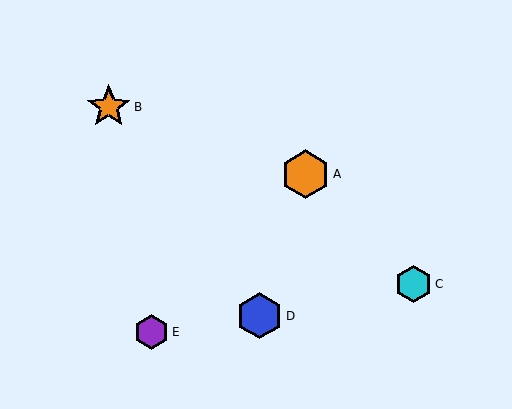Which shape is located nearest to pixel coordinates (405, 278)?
The cyan hexagon (labeled C) at (414, 284) is nearest to that location.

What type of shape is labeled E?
Shape E is a purple hexagon.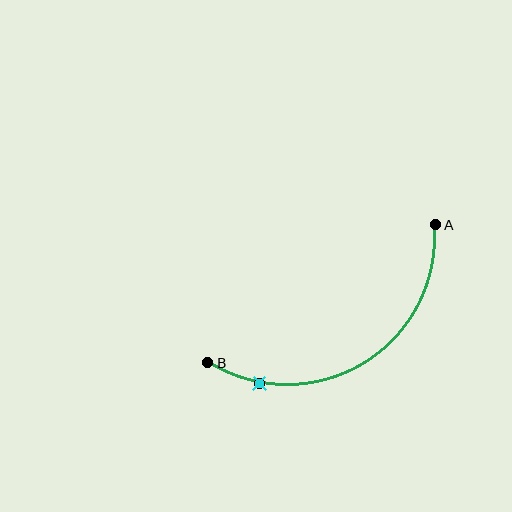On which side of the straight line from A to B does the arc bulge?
The arc bulges below the straight line connecting A and B.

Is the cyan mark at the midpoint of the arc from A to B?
No. The cyan mark lies on the arc but is closer to endpoint B. The arc midpoint would be at the point on the curve equidistant along the arc from both A and B.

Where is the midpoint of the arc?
The arc midpoint is the point on the curve farthest from the straight line joining A and B. It sits below that line.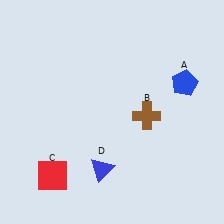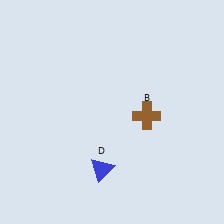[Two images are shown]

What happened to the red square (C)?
The red square (C) was removed in Image 2. It was in the bottom-left area of Image 1.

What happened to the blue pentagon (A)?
The blue pentagon (A) was removed in Image 2. It was in the top-right area of Image 1.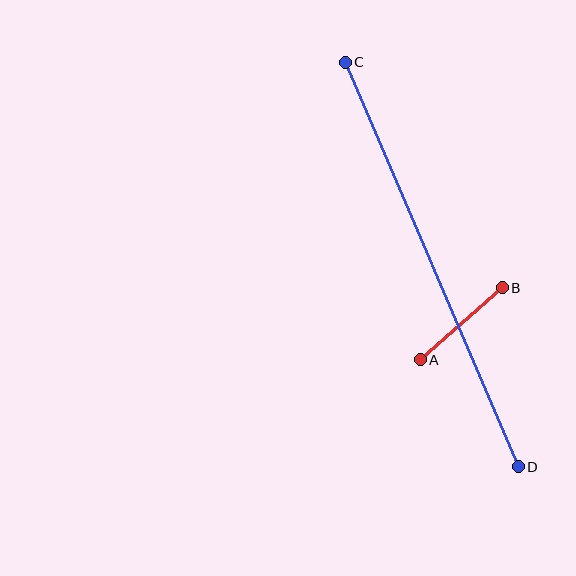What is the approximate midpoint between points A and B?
The midpoint is at approximately (461, 324) pixels.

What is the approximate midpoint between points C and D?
The midpoint is at approximately (432, 264) pixels.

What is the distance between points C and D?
The distance is approximately 440 pixels.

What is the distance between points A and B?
The distance is approximately 109 pixels.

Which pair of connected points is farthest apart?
Points C and D are farthest apart.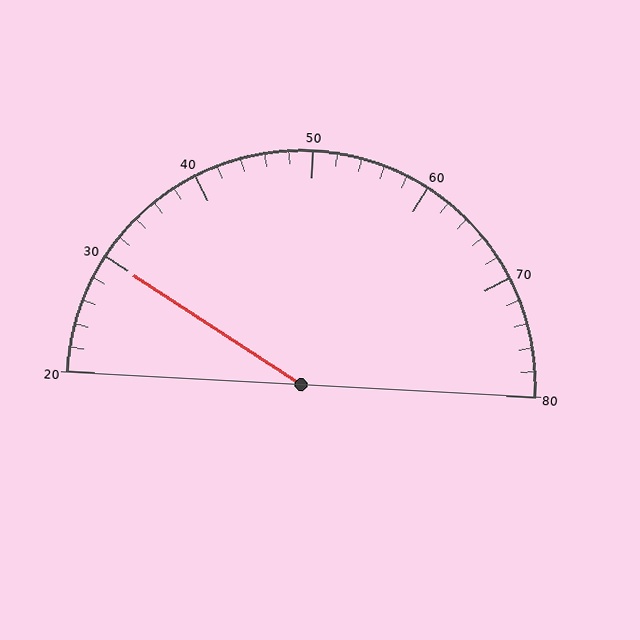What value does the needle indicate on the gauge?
The needle indicates approximately 30.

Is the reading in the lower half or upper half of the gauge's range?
The reading is in the lower half of the range (20 to 80).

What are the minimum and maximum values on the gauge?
The gauge ranges from 20 to 80.